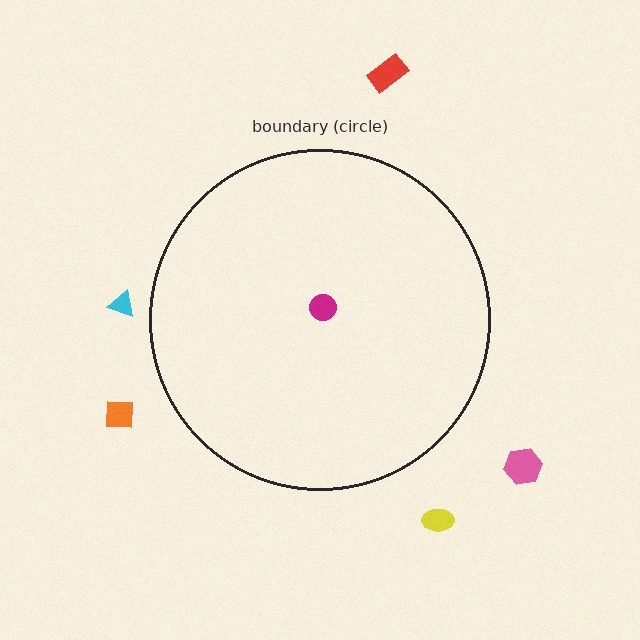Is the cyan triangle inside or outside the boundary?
Outside.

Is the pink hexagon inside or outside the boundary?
Outside.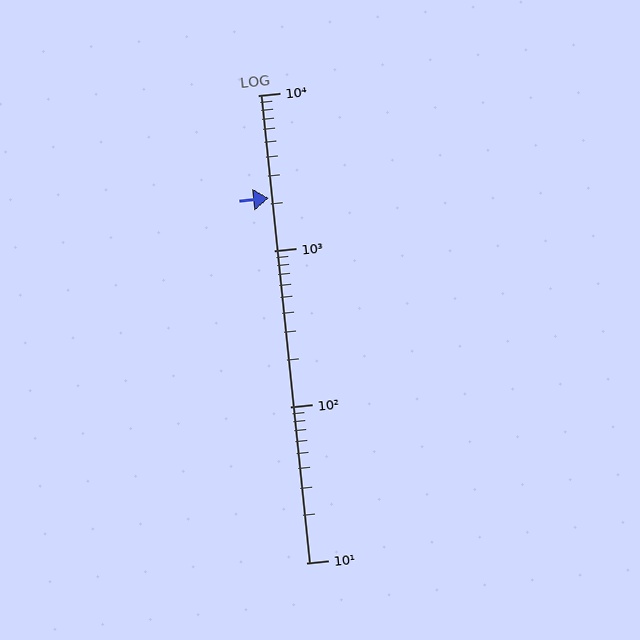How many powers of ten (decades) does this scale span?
The scale spans 3 decades, from 10 to 10000.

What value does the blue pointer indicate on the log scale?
The pointer indicates approximately 2200.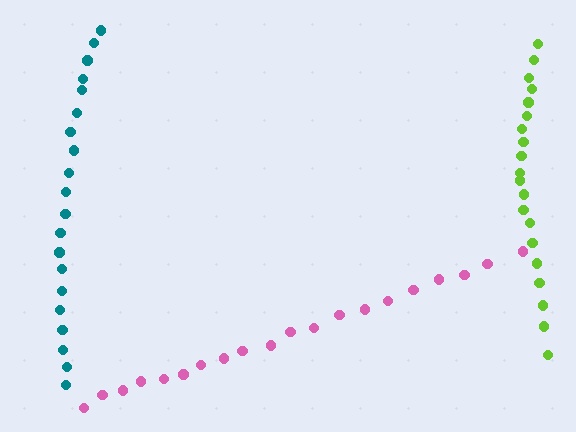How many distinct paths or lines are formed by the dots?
There are 3 distinct paths.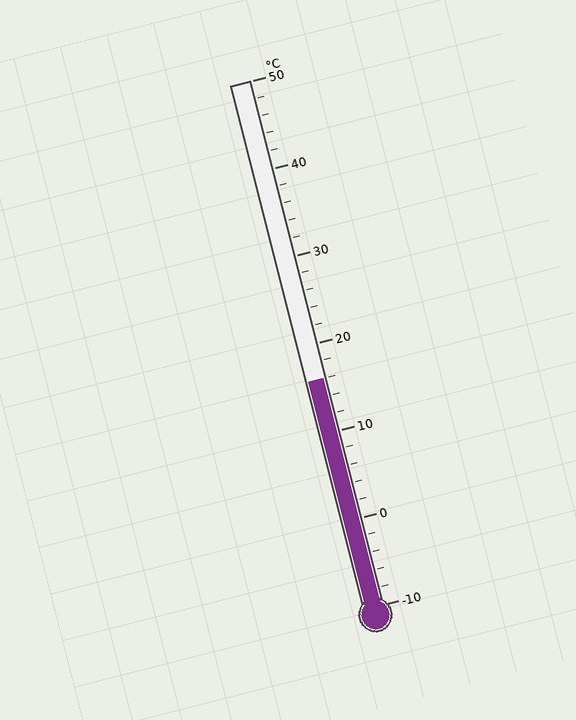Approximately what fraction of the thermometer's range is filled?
The thermometer is filled to approximately 45% of its range.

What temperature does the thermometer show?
The thermometer shows approximately 16°C.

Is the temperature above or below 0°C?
The temperature is above 0°C.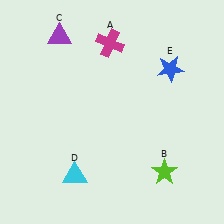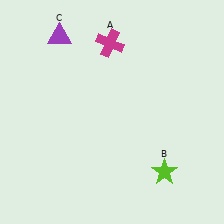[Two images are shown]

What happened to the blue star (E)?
The blue star (E) was removed in Image 2. It was in the top-right area of Image 1.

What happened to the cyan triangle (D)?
The cyan triangle (D) was removed in Image 2. It was in the bottom-left area of Image 1.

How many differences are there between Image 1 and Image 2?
There are 2 differences between the two images.